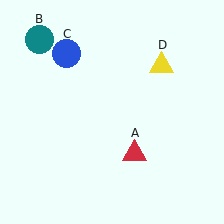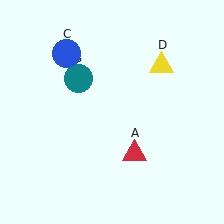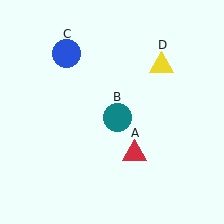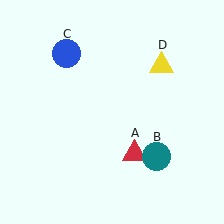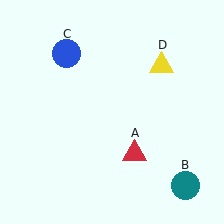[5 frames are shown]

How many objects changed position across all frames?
1 object changed position: teal circle (object B).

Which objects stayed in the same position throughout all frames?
Red triangle (object A) and blue circle (object C) and yellow triangle (object D) remained stationary.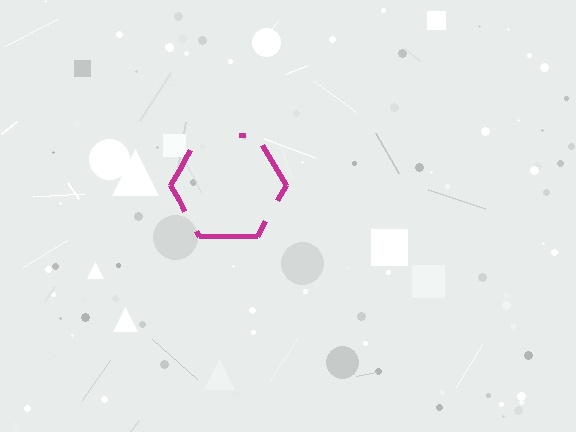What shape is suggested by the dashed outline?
The dashed outline suggests a hexagon.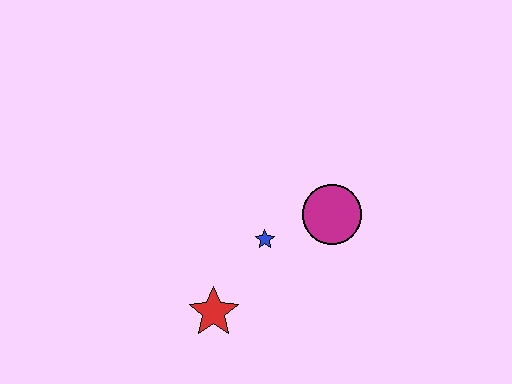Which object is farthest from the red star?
The magenta circle is farthest from the red star.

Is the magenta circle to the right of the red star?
Yes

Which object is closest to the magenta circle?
The blue star is closest to the magenta circle.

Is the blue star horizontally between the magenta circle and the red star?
Yes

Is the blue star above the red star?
Yes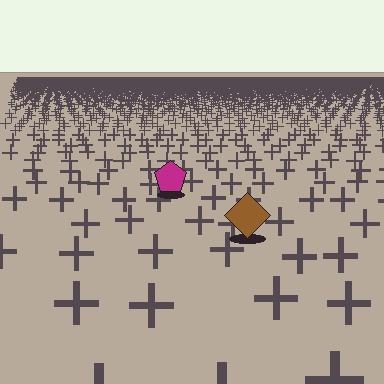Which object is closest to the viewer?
The brown diamond is closest. The texture marks near it are larger and more spread out.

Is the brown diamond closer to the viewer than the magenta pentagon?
Yes. The brown diamond is closer — you can tell from the texture gradient: the ground texture is coarser near it.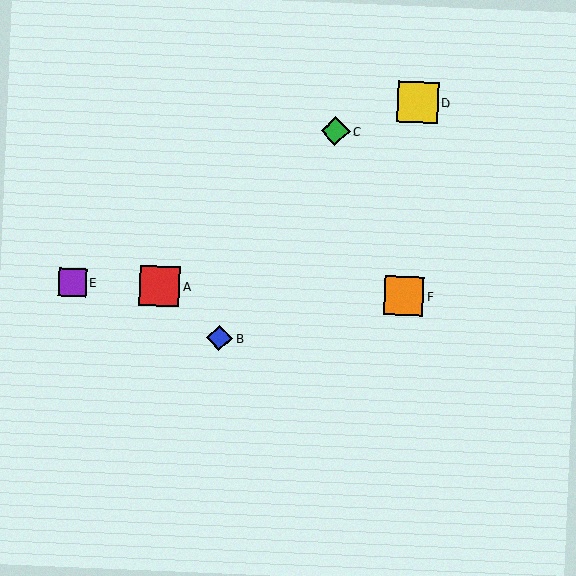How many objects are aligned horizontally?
3 objects (A, E, F) are aligned horizontally.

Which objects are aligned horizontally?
Objects A, E, F are aligned horizontally.